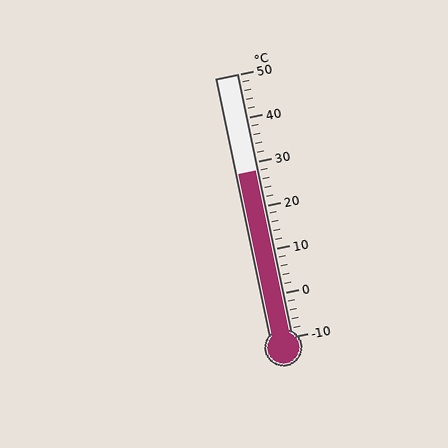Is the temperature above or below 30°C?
The temperature is below 30°C.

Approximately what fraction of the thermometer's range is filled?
The thermometer is filled to approximately 65% of its range.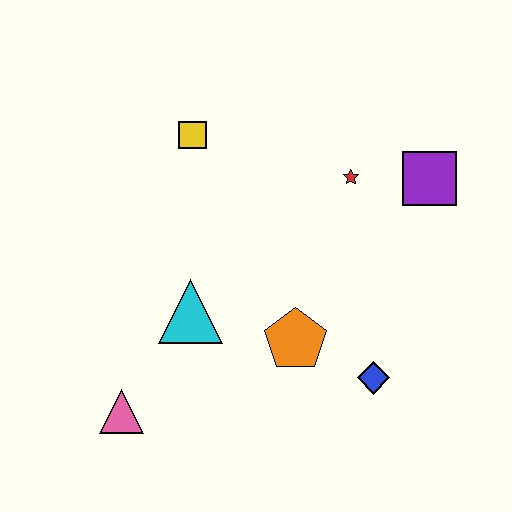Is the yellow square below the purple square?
No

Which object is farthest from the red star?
The pink triangle is farthest from the red star.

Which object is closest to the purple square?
The red star is closest to the purple square.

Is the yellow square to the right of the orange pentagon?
No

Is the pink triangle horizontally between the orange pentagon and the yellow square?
No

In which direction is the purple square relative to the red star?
The purple square is to the right of the red star.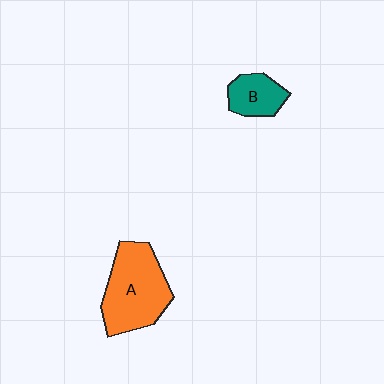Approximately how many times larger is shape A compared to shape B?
Approximately 2.2 times.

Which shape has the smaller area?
Shape B (teal).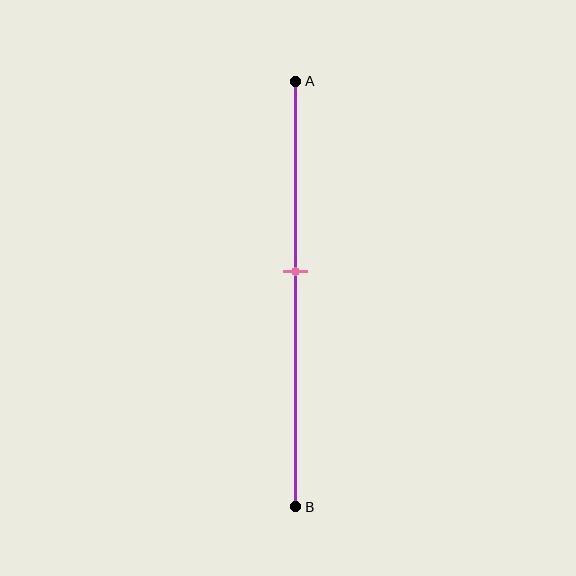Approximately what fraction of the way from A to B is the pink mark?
The pink mark is approximately 45% of the way from A to B.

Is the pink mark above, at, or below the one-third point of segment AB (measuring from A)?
The pink mark is below the one-third point of segment AB.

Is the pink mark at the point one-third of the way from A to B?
No, the mark is at about 45% from A, not at the 33% one-third point.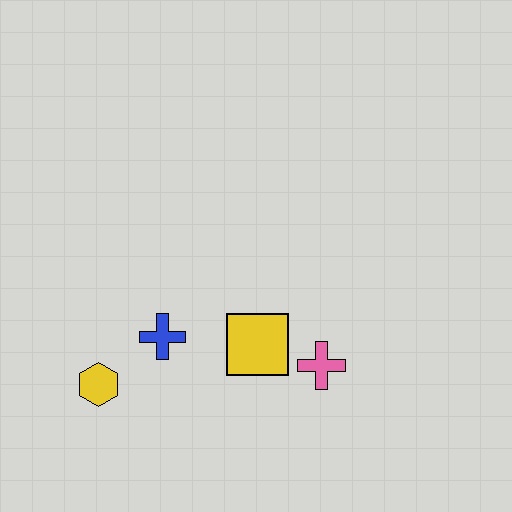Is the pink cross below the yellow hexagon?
No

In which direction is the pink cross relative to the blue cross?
The pink cross is to the right of the blue cross.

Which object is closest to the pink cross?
The yellow square is closest to the pink cross.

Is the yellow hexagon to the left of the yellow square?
Yes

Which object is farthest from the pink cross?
The yellow hexagon is farthest from the pink cross.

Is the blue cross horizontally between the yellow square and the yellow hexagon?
Yes